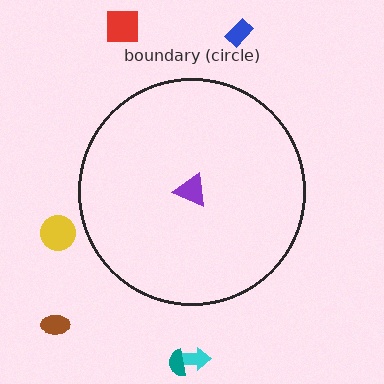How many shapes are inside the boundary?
1 inside, 6 outside.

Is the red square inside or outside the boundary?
Outside.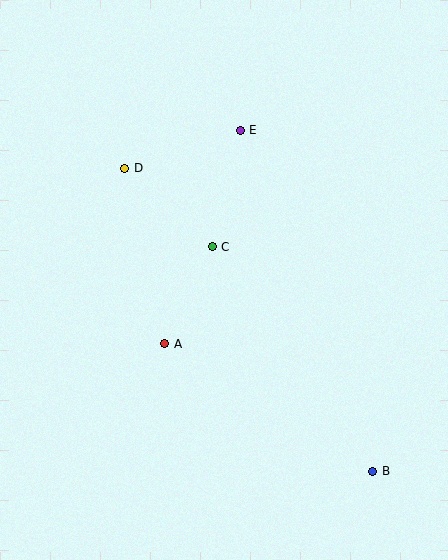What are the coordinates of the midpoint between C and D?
The midpoint between C and D is at (168, 208).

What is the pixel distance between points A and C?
The distance between A and C is 108 pixels.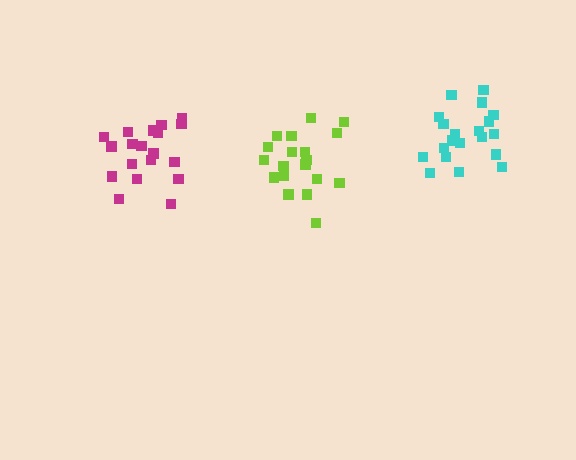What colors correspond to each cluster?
The clusters are colored: cyan, magenta, lime.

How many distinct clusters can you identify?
There are 3 distinct clusters.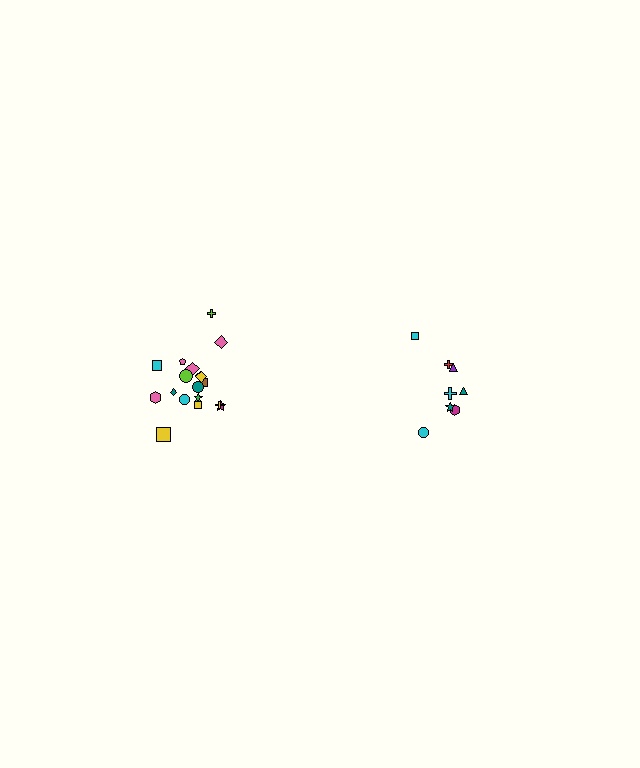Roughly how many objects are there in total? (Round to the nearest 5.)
Roughly 25 objects in total.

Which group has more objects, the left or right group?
The left group.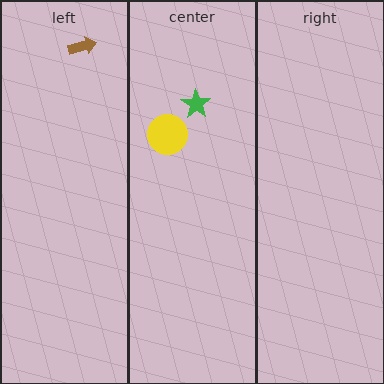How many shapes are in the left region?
1.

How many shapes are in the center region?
2.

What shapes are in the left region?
The brown arrow.